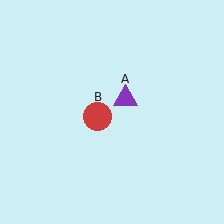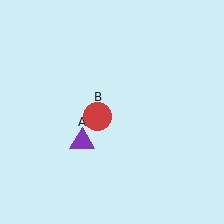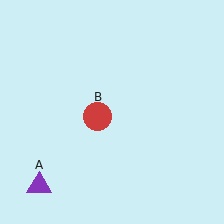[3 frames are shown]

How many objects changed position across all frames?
1 object changed position: purple triangle (object A).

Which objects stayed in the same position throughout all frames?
Red circle (object B) remained stationary.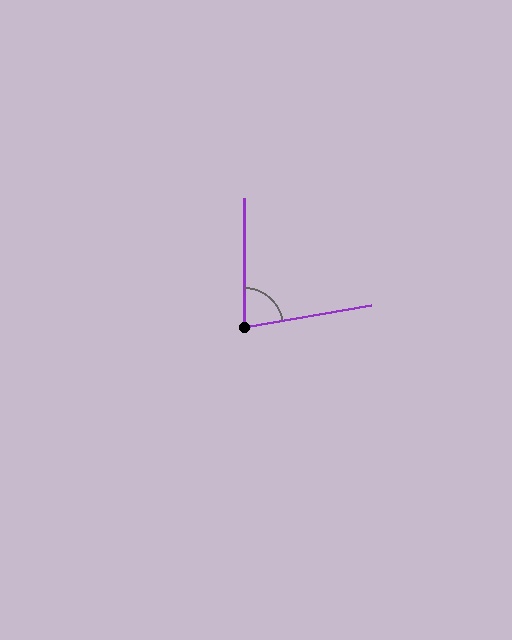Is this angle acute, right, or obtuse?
It is acute.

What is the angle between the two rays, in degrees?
Approximately 80 degrees.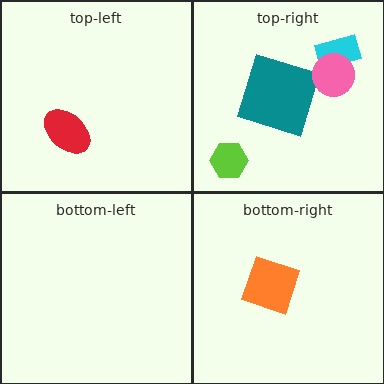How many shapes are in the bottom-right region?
1.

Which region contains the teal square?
The top-right region.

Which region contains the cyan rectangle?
The top-right region.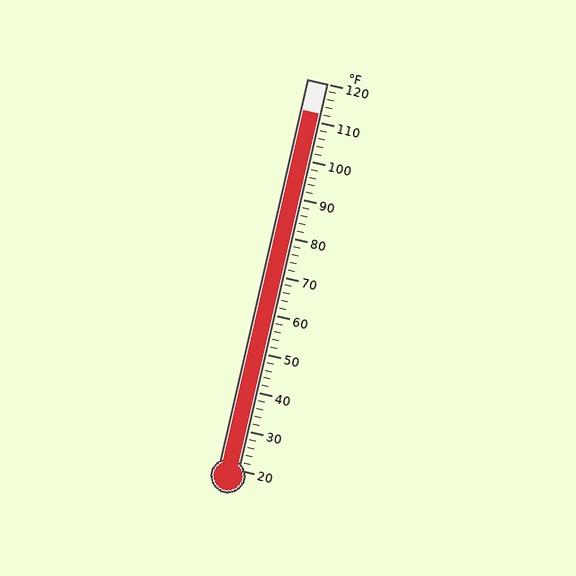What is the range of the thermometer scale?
The thermometer scale ranges from 20°F to 120°F.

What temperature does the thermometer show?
The thermometer shows approximately 112°F.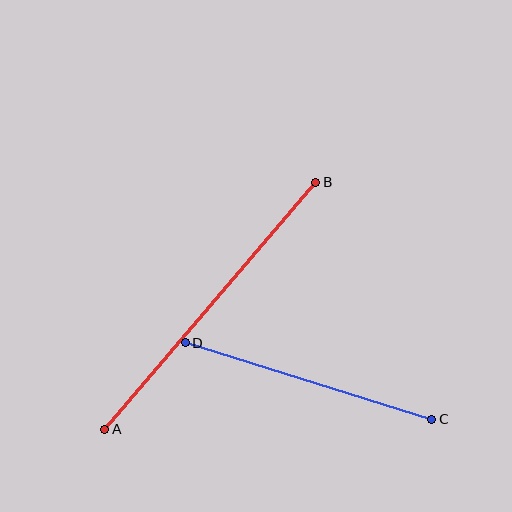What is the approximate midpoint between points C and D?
The midpoint is at approximately (308, 381) pixels.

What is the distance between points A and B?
The distance is approximately 325 pixels.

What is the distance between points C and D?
The distance is approximately 258 pixels.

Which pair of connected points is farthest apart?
Points A and B are farthest apart.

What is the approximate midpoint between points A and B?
The midpoint is at approximately (210, 306) pixels.